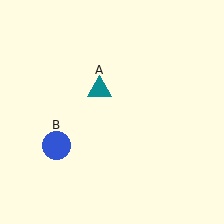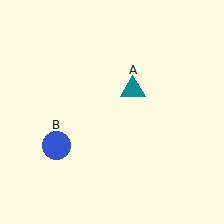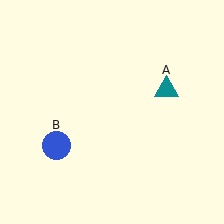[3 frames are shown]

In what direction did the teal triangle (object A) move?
The teal triangle (object A) moved right.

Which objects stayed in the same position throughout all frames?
Blue circle (object B) remained stationary.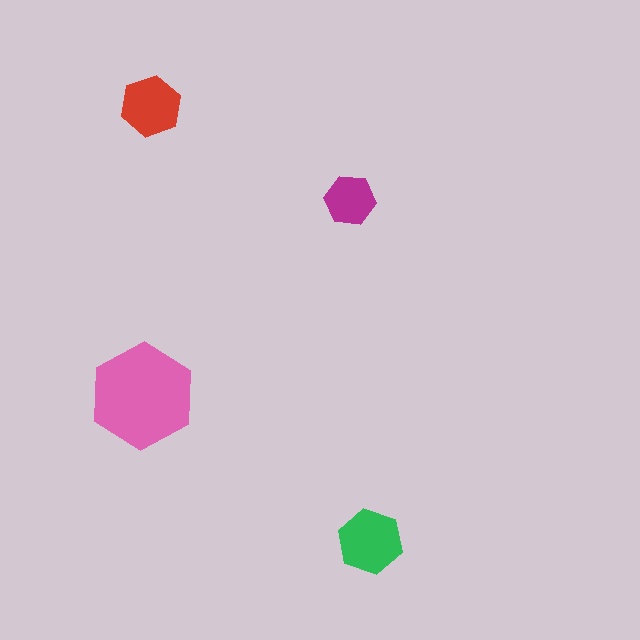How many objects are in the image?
There are 4 objects in the image.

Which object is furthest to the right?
The green hexagon is rightmost.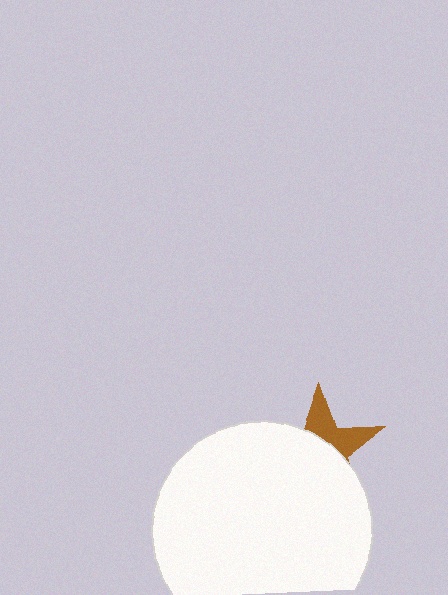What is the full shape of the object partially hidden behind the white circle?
The partially hidden object is a brown star.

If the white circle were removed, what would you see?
You would see the complete brown star.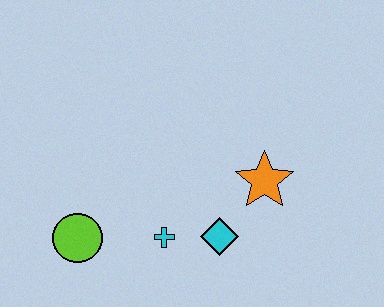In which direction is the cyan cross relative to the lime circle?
The cyan cross is to the right of the lime circle.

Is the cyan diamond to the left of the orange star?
Yes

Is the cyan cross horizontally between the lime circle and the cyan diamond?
Yes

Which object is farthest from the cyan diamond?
The lime circle is farthest from the cyan diamond.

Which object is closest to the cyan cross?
The cyan diamond is closest to the cyan cross.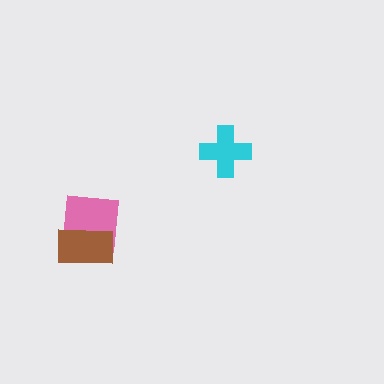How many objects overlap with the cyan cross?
0 objects overlap with the cyan cross.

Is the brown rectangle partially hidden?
No, no other shape covers it.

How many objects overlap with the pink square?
1 object overlaps with the pink square.